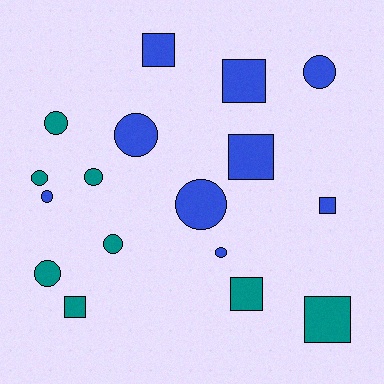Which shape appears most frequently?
Circle, with 10 objects.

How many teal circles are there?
There are 5 teal circles.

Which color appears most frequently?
Blue, with 9 objects.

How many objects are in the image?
There are 17 objects.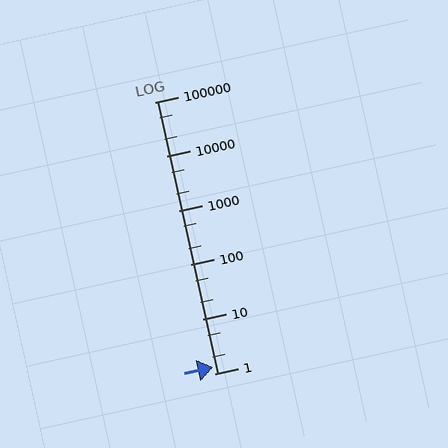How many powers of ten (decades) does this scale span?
The scale spans 5 decades, from 1 to 100000.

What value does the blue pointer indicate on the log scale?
The pointer indicates approximately 1.3.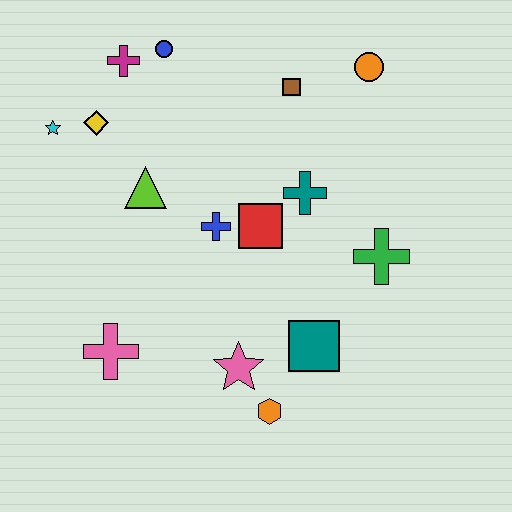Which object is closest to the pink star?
The orange hexagon is closest to the pink star.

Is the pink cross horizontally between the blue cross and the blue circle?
No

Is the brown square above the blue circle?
No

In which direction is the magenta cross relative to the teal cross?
The magenta cross is to the left of the teal cross.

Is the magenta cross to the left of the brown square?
Yes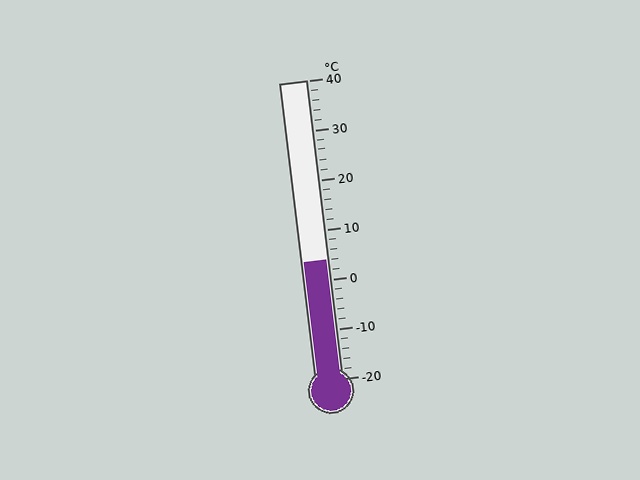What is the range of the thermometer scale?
The thermometer scale ranges from -20°C to 40°C.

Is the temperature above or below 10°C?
The temperature is below 10°C.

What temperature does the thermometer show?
The thermometer shows approximately 4°C.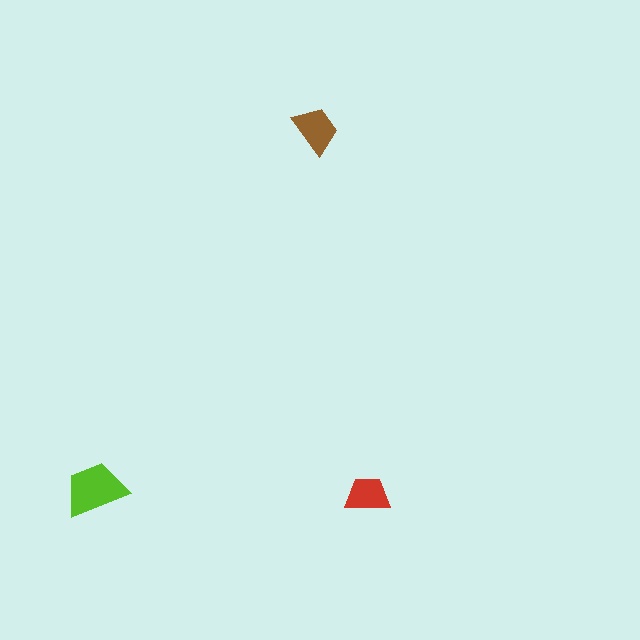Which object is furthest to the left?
The lime trapezoid is leftmost.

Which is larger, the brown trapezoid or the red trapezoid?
The brown one.